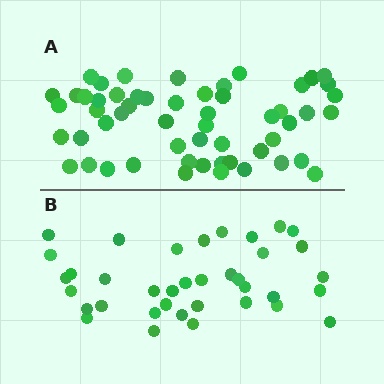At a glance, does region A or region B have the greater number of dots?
Region A (the top region) has more dots.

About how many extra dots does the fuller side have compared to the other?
Region A has approximately 20 more dots than region B.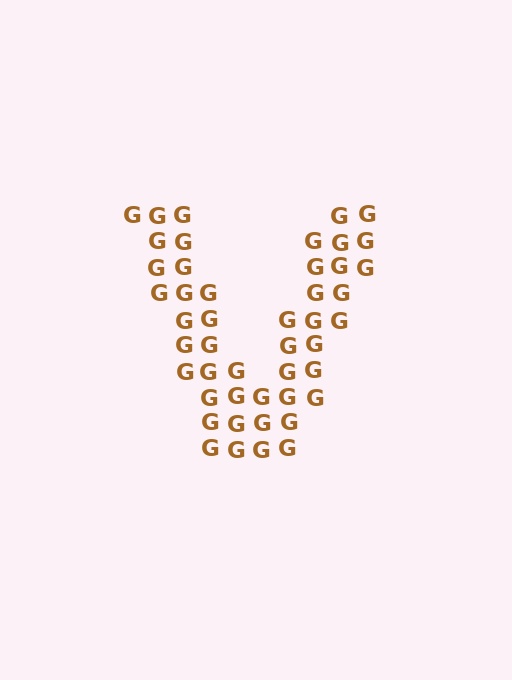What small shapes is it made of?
It is made of small letter G's.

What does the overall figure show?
The overall figure shows the letter V.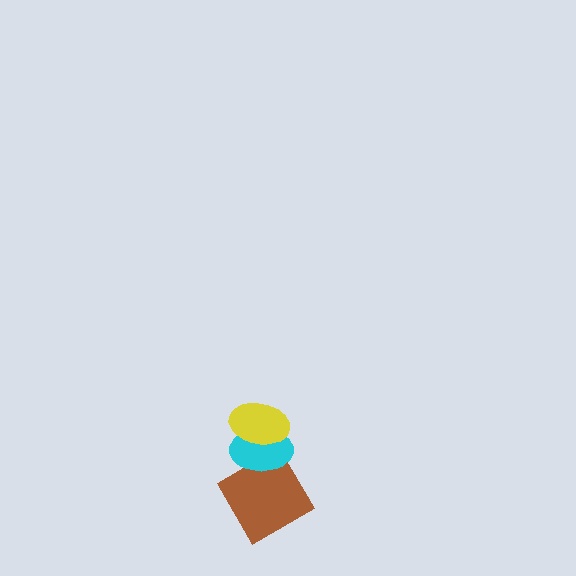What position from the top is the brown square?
The brown square is 3rd from the top.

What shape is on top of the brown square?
The cyan ellipse is on top of the brown square.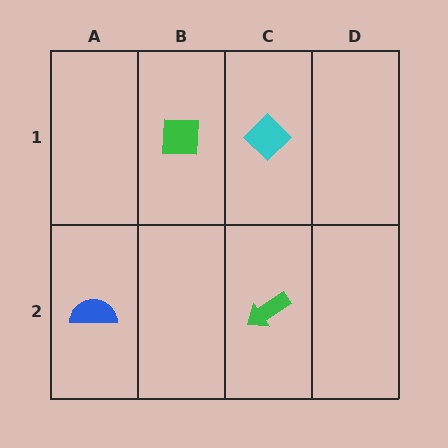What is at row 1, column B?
A green square.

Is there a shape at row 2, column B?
No, that cell is empty.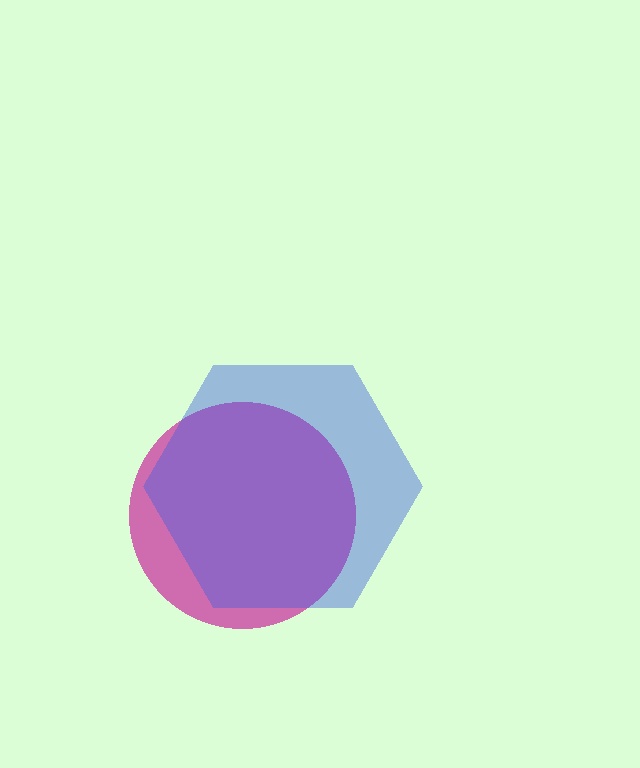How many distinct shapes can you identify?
There are 2 distinct shapes: a magenta circle, a blue hexagon.